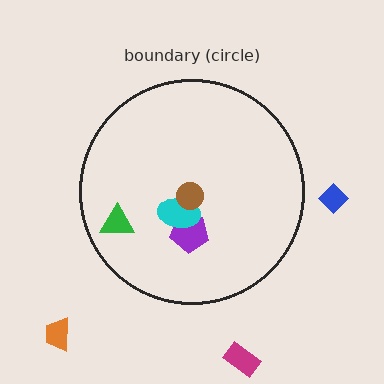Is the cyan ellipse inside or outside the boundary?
Inside.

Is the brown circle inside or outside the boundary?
Inside.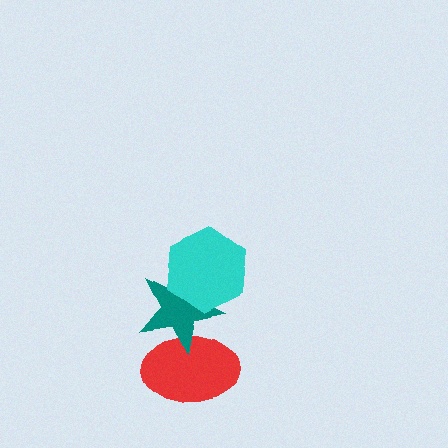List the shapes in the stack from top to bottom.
From top to bottom: the cyan hexagon, the teal star, the red ellipse.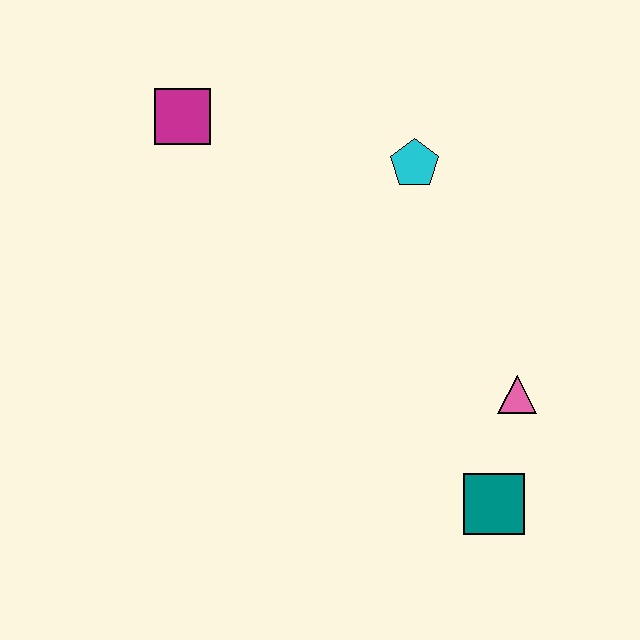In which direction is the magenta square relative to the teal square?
The magenta square is above the teal square.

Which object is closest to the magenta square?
The cyan pentagon is closest to the magenta square.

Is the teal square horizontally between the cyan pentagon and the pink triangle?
Yes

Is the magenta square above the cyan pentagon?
Yes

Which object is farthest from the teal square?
The magenta square is farthest from the teal square.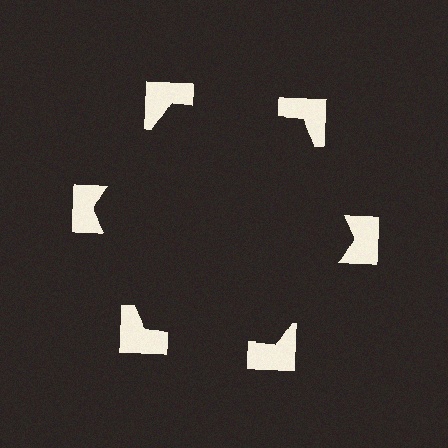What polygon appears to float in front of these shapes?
An illusory hexagon — its edges are inferred from the aligned wedge cuts in the notched squares, not physically drawn.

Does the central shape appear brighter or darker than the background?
It typically appears slightly darker than the background, even though no actual brightness change is drawn.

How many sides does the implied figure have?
6 sides.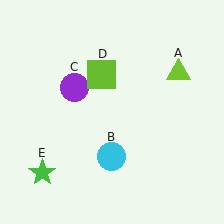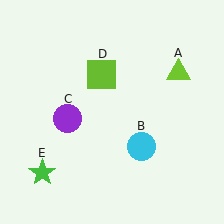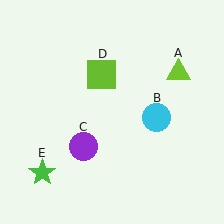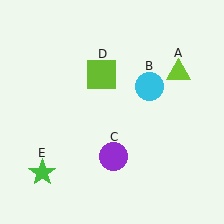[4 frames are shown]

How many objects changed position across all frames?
2 objects changed position: cyan circle (object B), purple circle (object C).